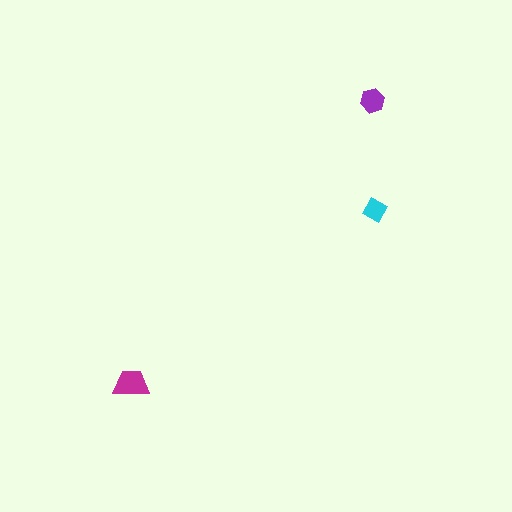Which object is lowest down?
The magenta trapezoid is bottommost.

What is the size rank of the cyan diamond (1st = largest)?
3rd.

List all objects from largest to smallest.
The magenta trapezoid, the purple hexagon, the cyan diamond.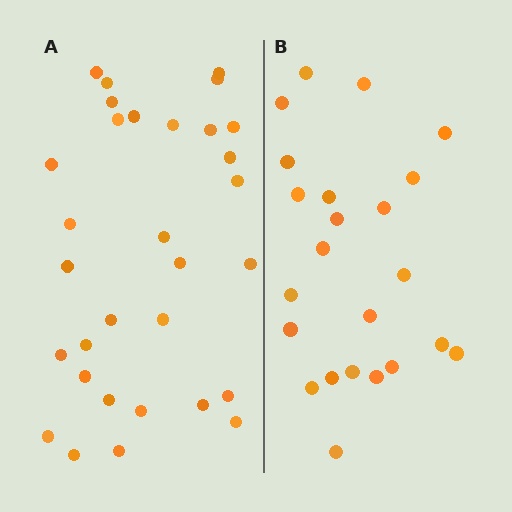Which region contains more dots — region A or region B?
Region A (the left region) has more dots.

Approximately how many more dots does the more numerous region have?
Region A has roughly 8 or so more dots than region B.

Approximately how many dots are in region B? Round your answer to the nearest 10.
About 20 dots. (The exact count is 23, which rounds to 20.)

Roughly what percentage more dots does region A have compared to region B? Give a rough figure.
About 35% more.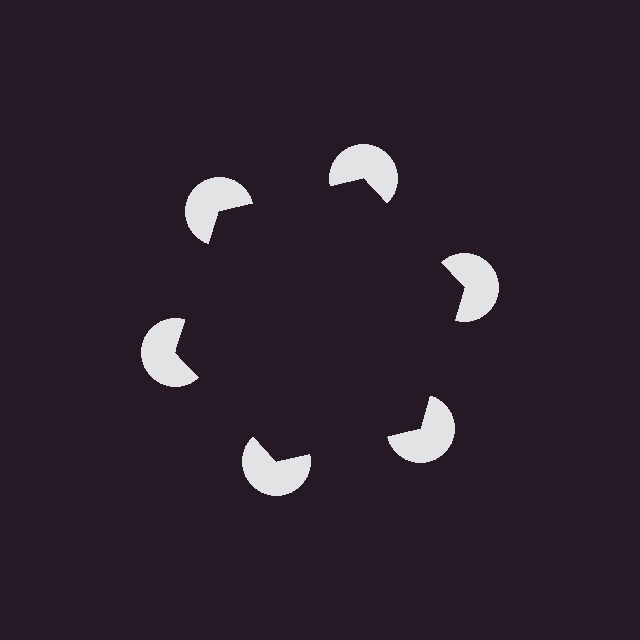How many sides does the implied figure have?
6 sides.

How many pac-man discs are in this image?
There are 6 — one at each vertex of the illusory hexagon.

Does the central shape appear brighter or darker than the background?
It typically appears slightly darker than the background, even though no actual brightness change is drawn.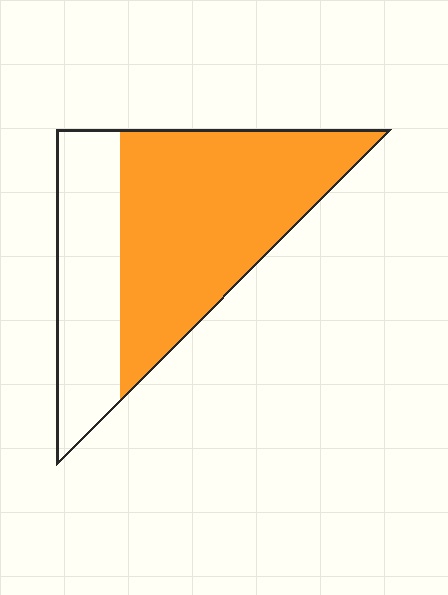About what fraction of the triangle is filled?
About two thirds (2/3).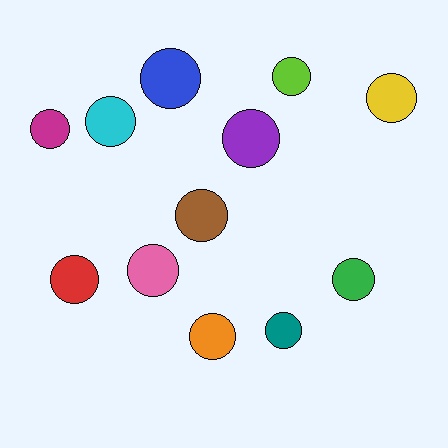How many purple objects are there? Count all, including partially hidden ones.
There is 1 purple object.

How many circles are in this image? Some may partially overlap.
There are 12 circles.